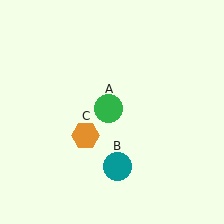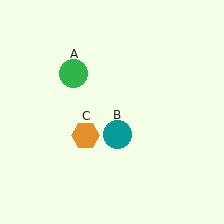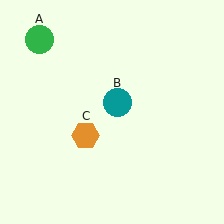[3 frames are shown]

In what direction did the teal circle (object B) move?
The teal circle (object B) moved up.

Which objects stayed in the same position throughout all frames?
Orange hexagon (object C) remained stationary.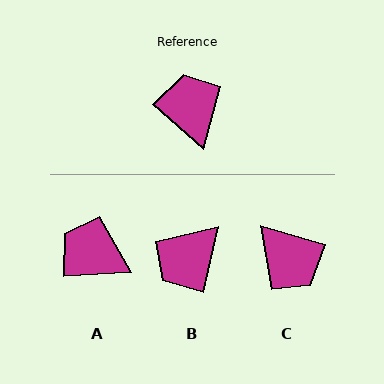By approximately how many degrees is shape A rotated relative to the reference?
Approximately 45 degrees counter-clockwise.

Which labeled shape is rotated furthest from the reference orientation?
C, about 155 degrees away.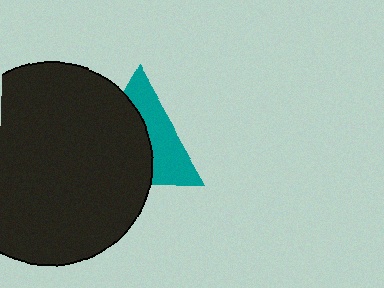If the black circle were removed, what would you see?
You would see the complete teal triangle.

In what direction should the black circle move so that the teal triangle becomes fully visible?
The black circle should move left. That is the shortest direction to clear the overlap and leave the teal triangle fully visible.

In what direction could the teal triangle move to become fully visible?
The teal triangle could move right. That would shift it out from behind the black circle entirely.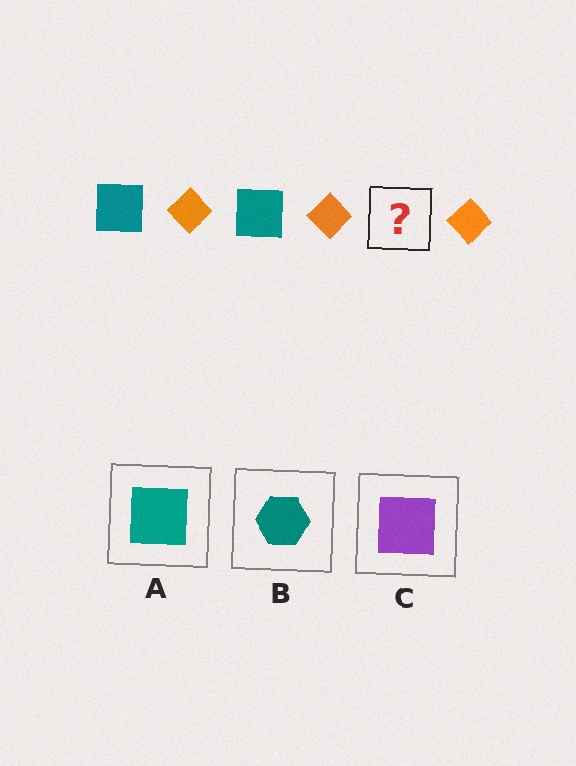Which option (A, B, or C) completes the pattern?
A.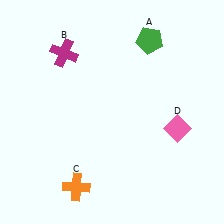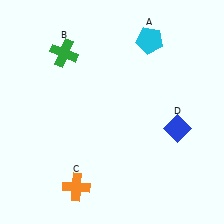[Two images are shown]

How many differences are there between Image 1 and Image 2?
There are 3 differences between the two images.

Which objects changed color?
A changed from green to cyan. B changed from magenta to green. D changed from pink to blue.